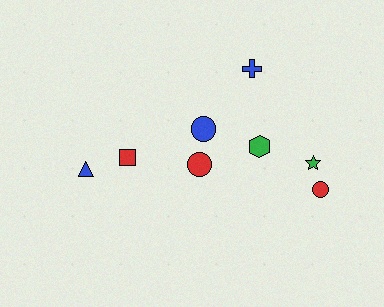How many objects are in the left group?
There are 3 objects.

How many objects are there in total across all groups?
There are 8 objects.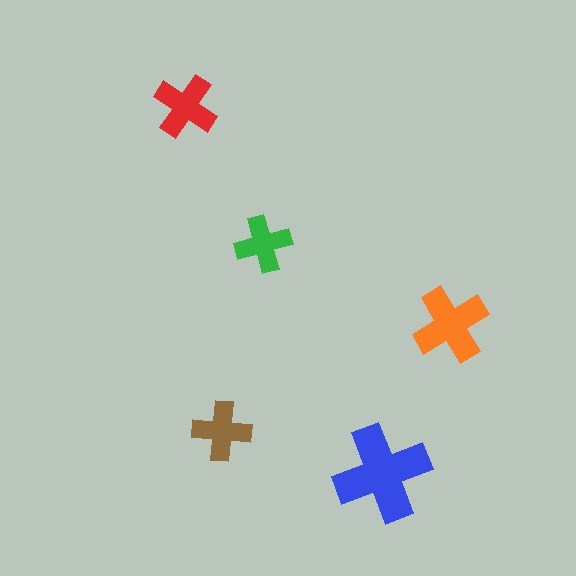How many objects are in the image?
There are 5 objects in the image.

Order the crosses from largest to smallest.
the blue one, the orange one, the red one, the brown one, the green one.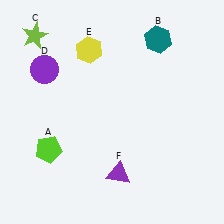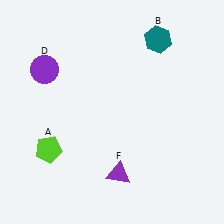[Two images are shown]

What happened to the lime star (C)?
The lime star (C) was removed in Image 2. It was in the top-left area of Image 1.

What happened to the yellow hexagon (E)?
The yellow hexagon (E) was removed in Image 2. It was in the top-left area of Image 1.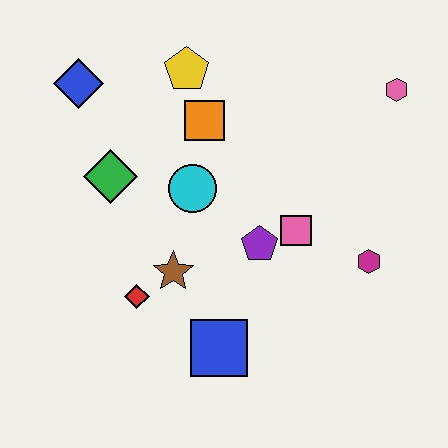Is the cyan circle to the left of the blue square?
Yes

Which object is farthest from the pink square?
The blue diamond is farthest from the pink square.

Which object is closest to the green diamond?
The cyan circle is closest to the green diamond.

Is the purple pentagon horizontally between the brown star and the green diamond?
No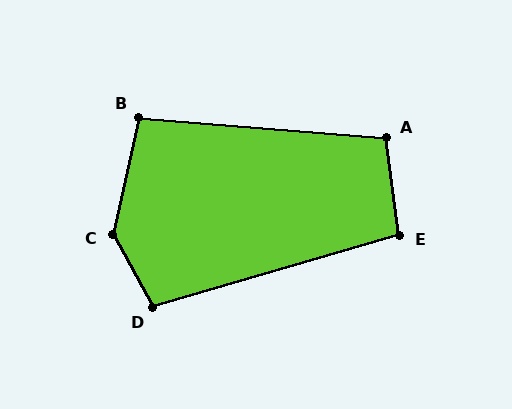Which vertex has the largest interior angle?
C, at approximately 139 degrees.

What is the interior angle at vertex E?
Approximately 99 degrees (obtuse).